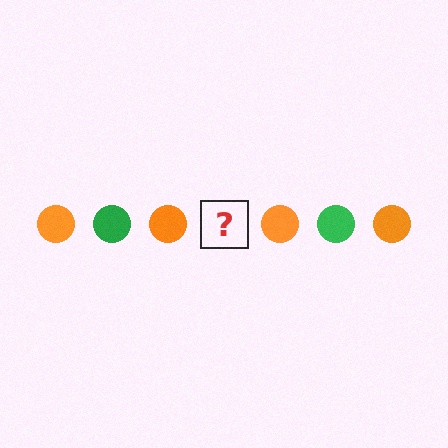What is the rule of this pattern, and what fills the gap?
The rule is that the pattern cycles through orange, green circles. The gap should be filled with a green circle.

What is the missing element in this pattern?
The missing element is a green circle.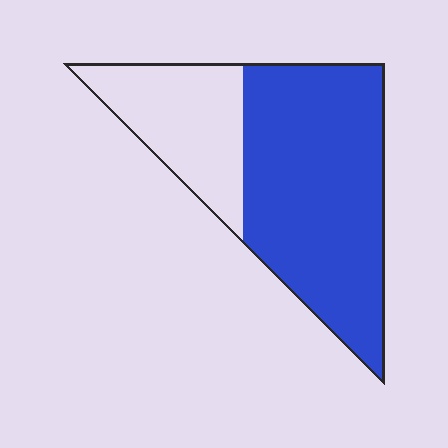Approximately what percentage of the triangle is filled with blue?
Approximately 70%.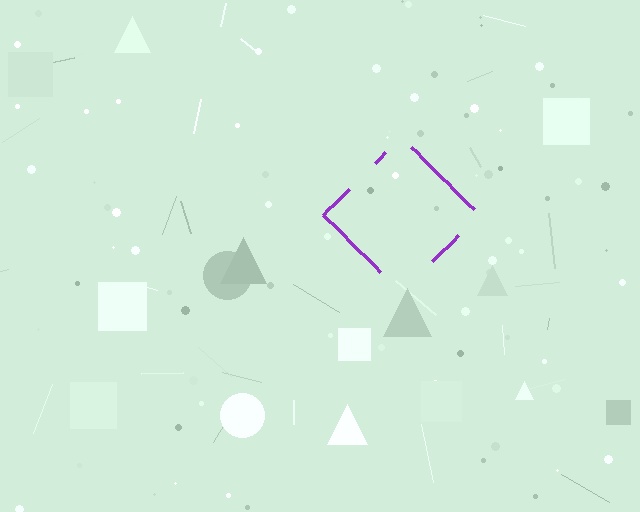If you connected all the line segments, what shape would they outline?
They would outline a diamond.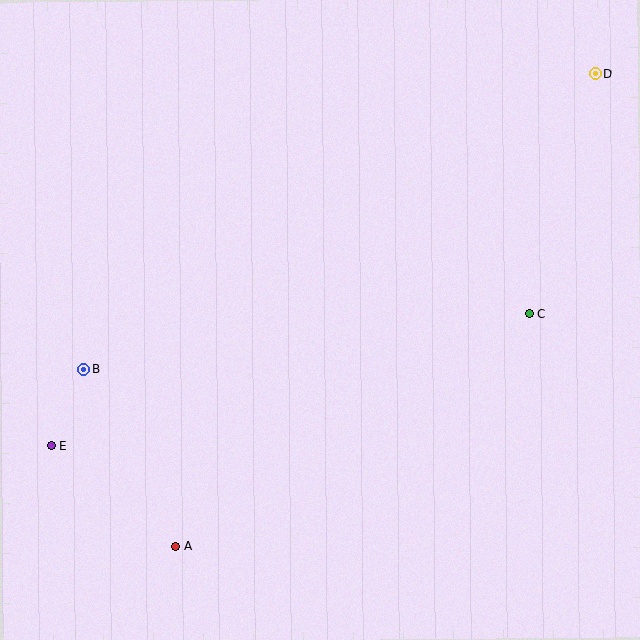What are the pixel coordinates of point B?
Point B is at (84, 369).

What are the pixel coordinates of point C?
Point C is at (529, 314).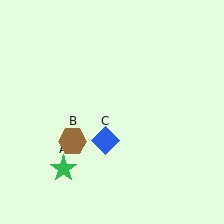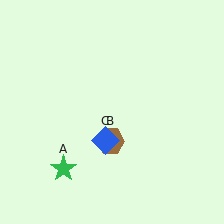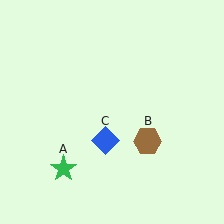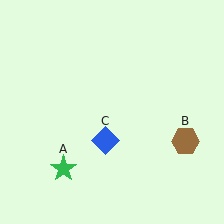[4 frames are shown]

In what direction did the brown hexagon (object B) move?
The brown hexagon (object B) moved right.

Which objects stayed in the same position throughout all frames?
Green star (object A) and blue diamond (object C) remained stationary.